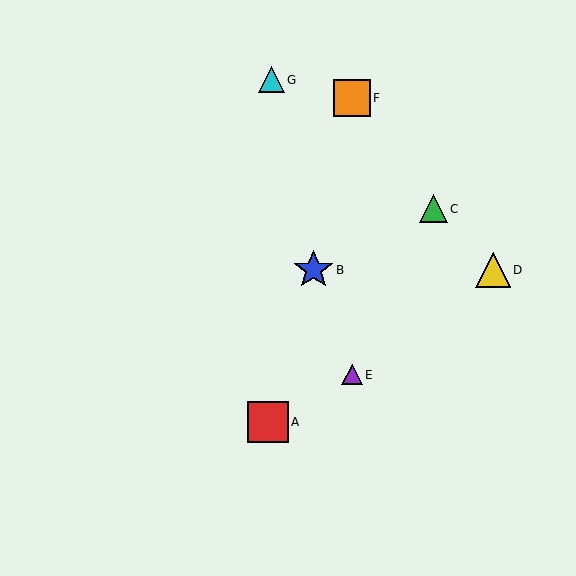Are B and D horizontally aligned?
Yes, both are at y≈270.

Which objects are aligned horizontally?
Objects B, D are aligned horizontally.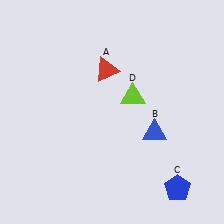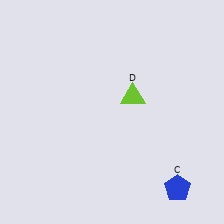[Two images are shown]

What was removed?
The blue triangle (B), the red triangle (A) were removed in Image 2.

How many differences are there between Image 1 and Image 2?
There are 2 differences between the two images.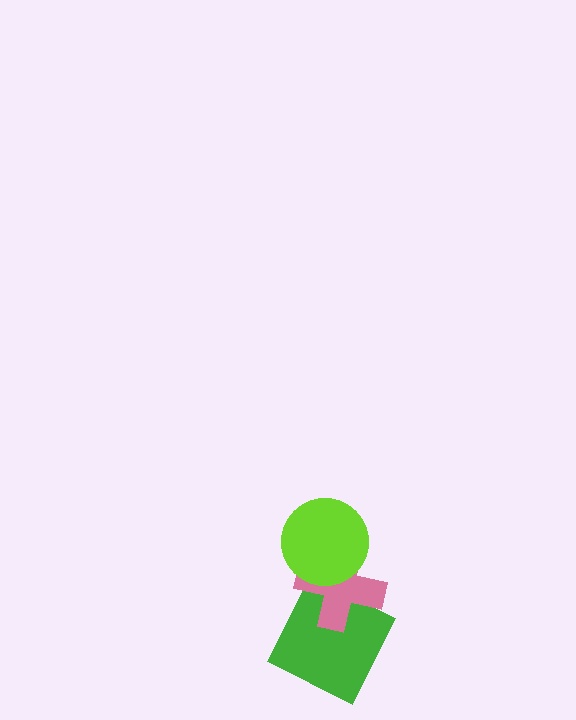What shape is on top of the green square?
The pink cross is on top of the green square.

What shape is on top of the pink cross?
The lime circle is on top of the pink cross.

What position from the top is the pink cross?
The pink cross is 2nd from the top.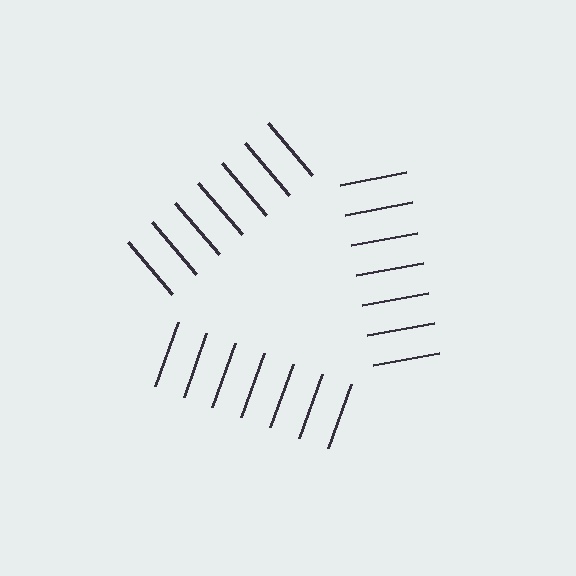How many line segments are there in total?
21 — 7 along each of the 3 edges.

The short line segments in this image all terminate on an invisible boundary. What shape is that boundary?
An illusory triangle — the line segments terminate on its edges but no continuous stroke is drawn.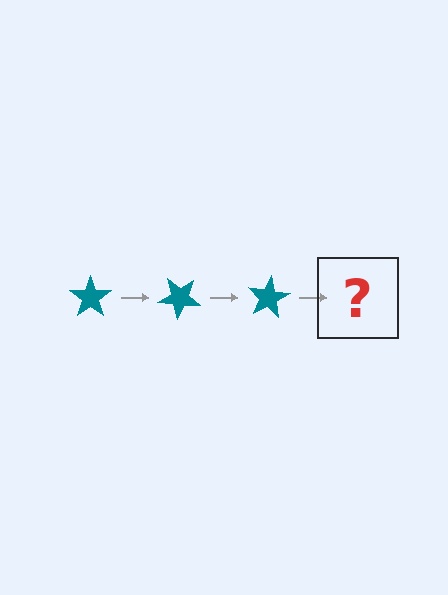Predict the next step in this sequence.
The next step is a teal star rotated 120 degrees.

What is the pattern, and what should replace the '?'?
The pattern is that the star rotates 40 degrees each step. The '?' should be a teal star rotated 120 degrees.